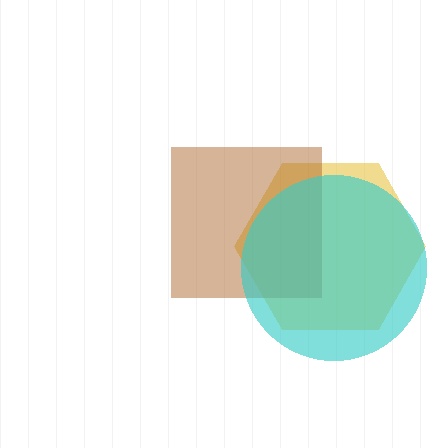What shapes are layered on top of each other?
The layered shapes are: a yellow hexagon, a brown square, a cyan circle.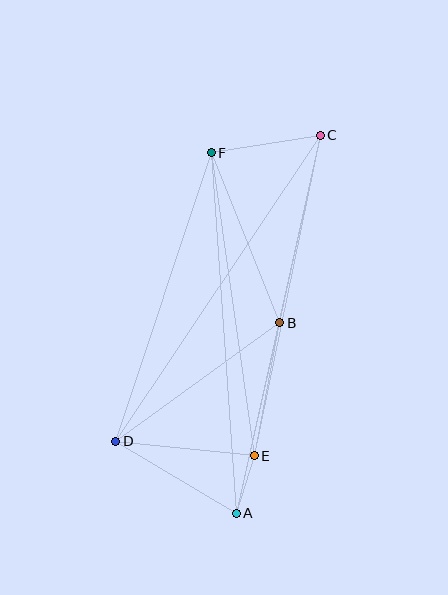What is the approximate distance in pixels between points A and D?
The distance between A and D is approximately 140 pixels.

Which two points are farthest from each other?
Points A and C are farthest from each other.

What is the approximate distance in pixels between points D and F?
The distance between D and F is approximately 304 pixels.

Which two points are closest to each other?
Points A and E are closest to each other.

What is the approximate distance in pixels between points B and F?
The distance between B and F is approximately 183 pixels.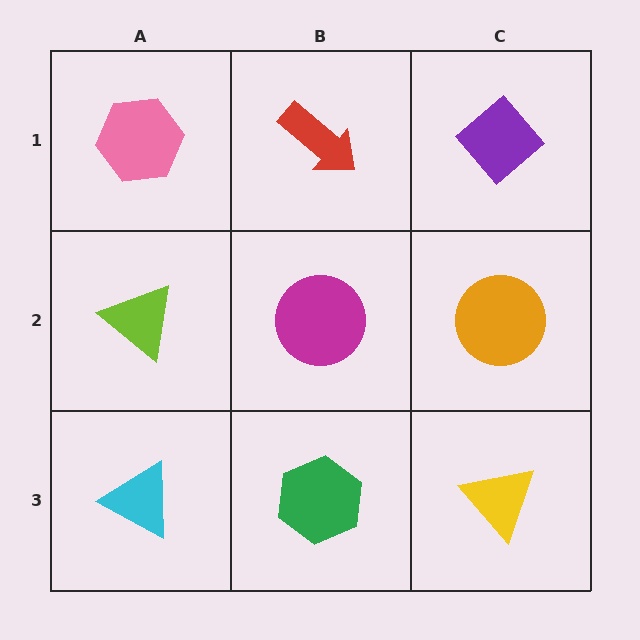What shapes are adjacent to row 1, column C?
An orange circle (row 2, column C), a red arrow (row 1, column B).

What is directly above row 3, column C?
An orange circle.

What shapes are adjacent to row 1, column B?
A magenta circle (row 2, column B), a pink hexagon (row 1, column A), a purple diamond (row 1, column C).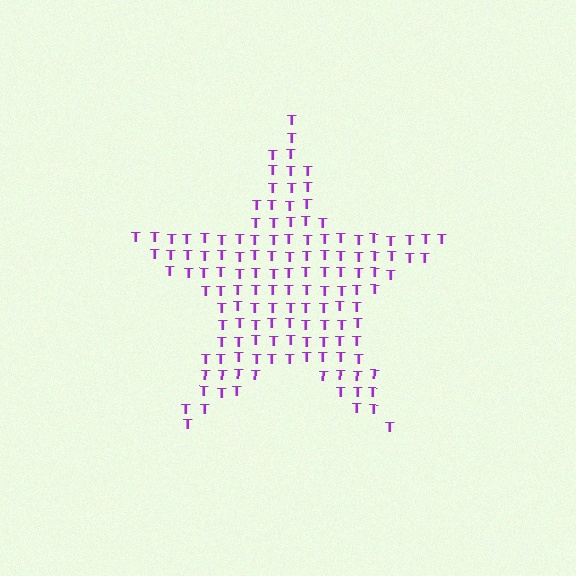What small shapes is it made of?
It is made of small letter T's.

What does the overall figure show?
The overall figure shows a star.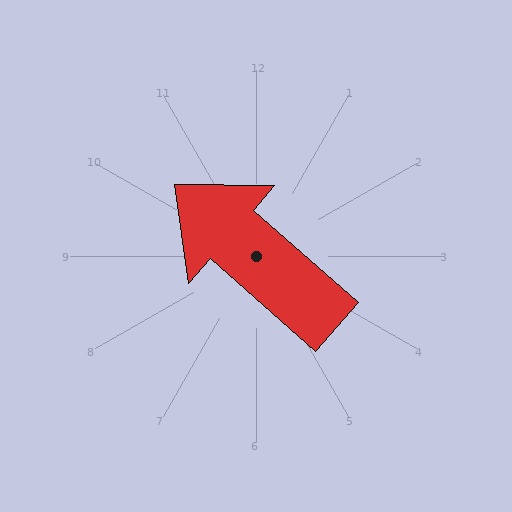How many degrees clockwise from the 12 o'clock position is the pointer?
Approximately 311 degrees.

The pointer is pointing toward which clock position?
Roughly 10 o'clock.